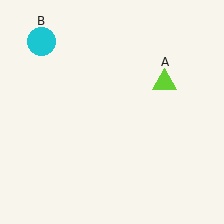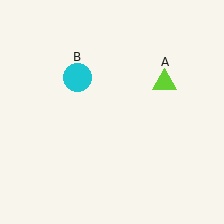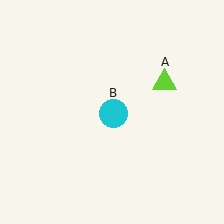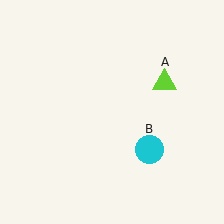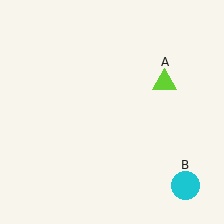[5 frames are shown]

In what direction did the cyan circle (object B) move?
The cyan circle (object B) moved down and to the right.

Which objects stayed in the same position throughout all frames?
Lime triangle (object A) remained stationary.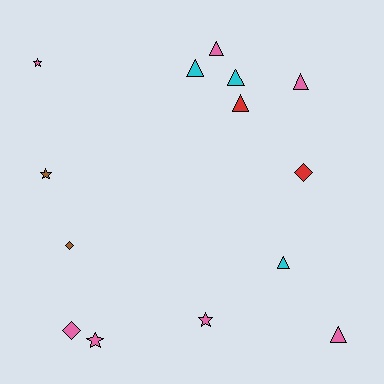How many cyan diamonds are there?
There are no cyan diamonds.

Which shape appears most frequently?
Triangle, with 7 objects.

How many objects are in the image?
There are 14 objects.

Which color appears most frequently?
Pink, with 7 objects.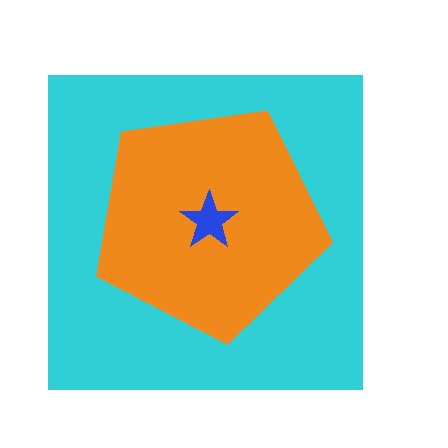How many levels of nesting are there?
3.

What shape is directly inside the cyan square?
The orange pentagon.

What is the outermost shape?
The cyan square.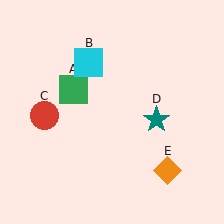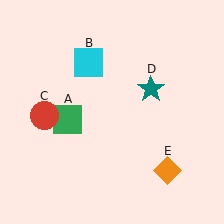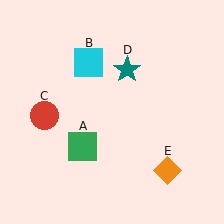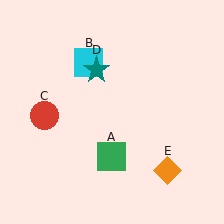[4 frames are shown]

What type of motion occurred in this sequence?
The green square (object A), teal star (object D) rotated counterclockwise around the center of the scene.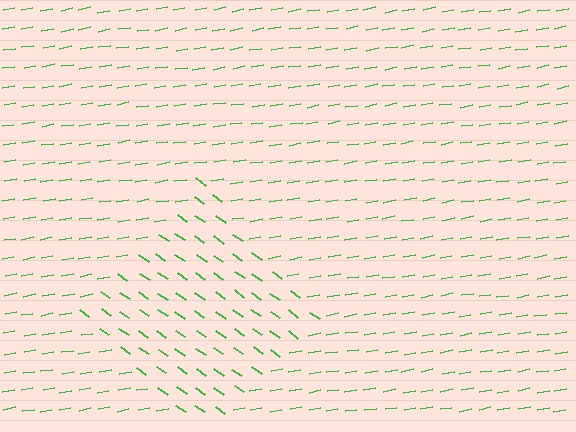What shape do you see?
I see a diamond.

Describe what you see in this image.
The image is filled with small green line segments. A diamond region in the image has lines oriented differently from the surrounding lines, creating a visible texture boundary.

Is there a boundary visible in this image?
Yes, there is a texture boundary formed by a change in line orientation.